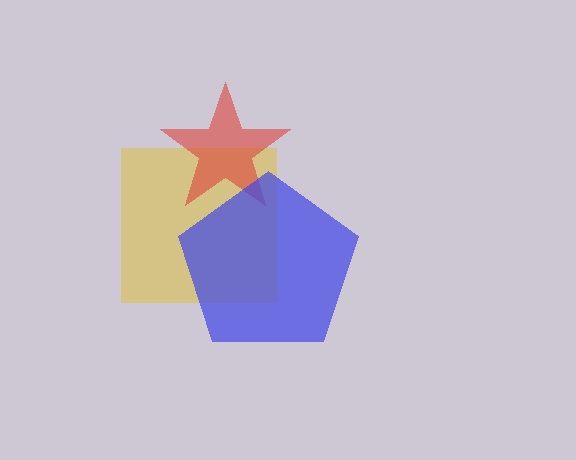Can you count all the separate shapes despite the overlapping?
Yes, there are 3 separate shapes.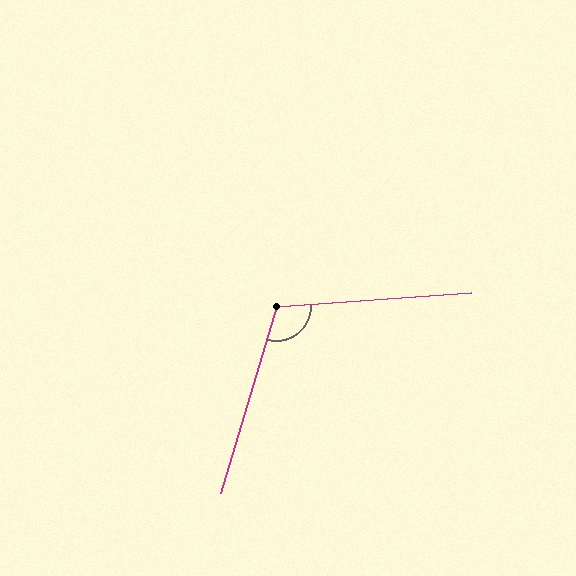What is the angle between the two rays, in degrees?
Approximately 111 degrees.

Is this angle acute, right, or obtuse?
It is obtuse.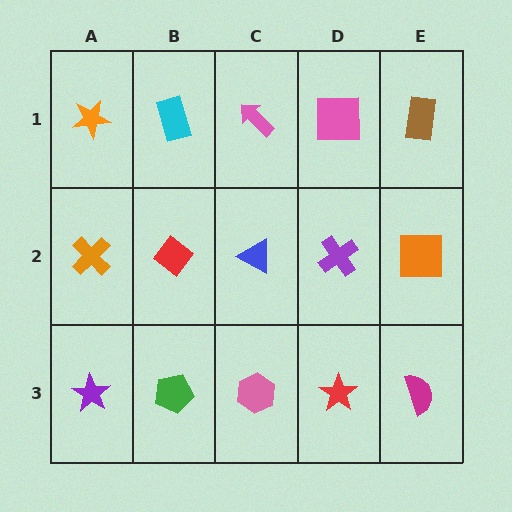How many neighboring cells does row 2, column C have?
4.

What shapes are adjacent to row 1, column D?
A purple cross (row 2, column D), a pink arrow (row 1, column C), a brown rectangle (row 1, column E).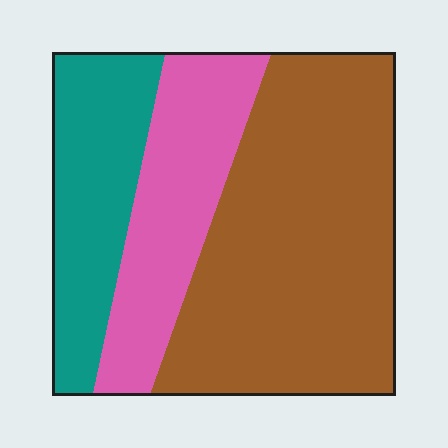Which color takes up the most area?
Brown, at roughly 55%.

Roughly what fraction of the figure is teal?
Teal takes up between a sixth and a third of the figure.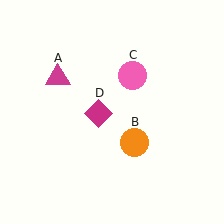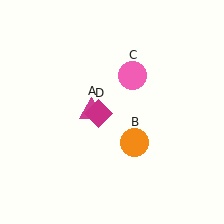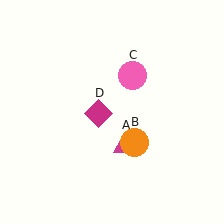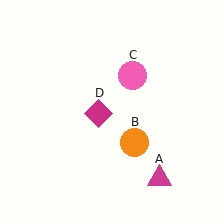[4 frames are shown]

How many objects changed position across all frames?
1 object changed position: magenta triangle (object A).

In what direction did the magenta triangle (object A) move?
The magenta triangle (object A) moved down and to the right.